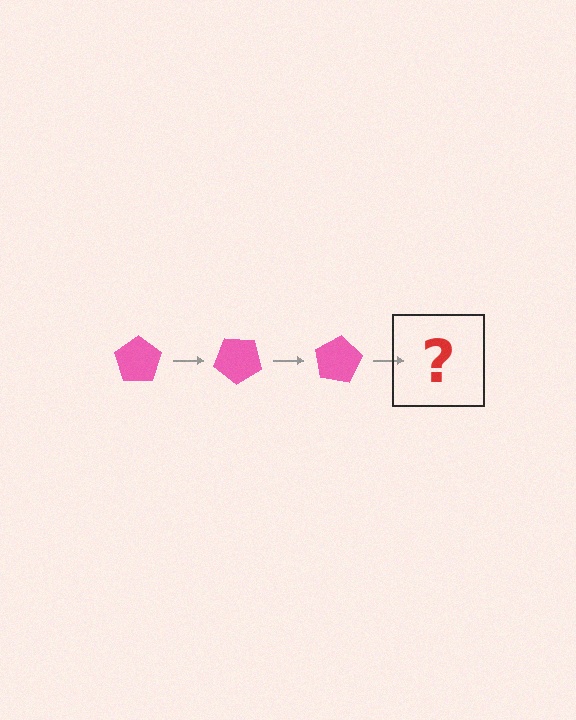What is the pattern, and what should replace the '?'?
The pattern is that the pentagon rotates 40 degrees each step. The '?' should be a pink pentagon rotated 120 degrees.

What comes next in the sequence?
The next element should be a pink pentagon rotated 120 degrees.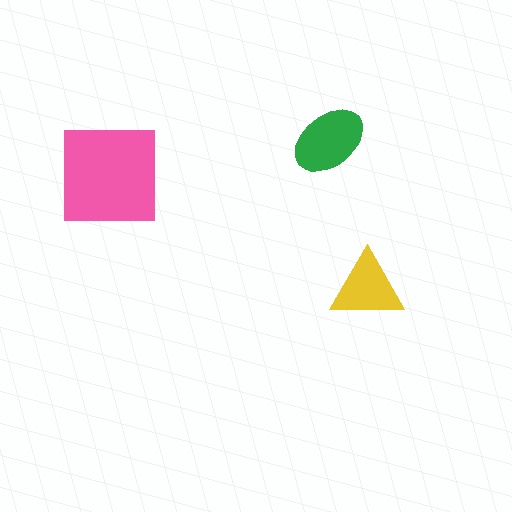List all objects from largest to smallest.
The pink square, the green ellipse, the yellow triangle.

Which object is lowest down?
The yellow triangle is bottommost.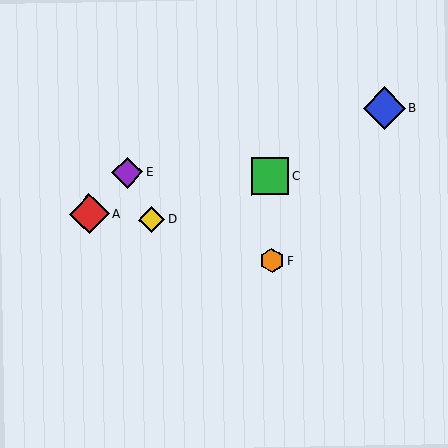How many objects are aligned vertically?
2 objects (C, F) are aligned vertically.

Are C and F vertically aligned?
Yes, both are at x≈270.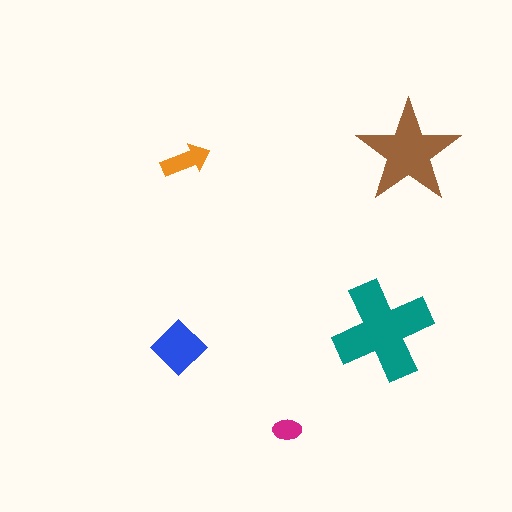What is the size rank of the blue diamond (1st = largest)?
3rd.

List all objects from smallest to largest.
The magenta ellipse, the orange arrow, the blue diamond, the brown star, the teal cross.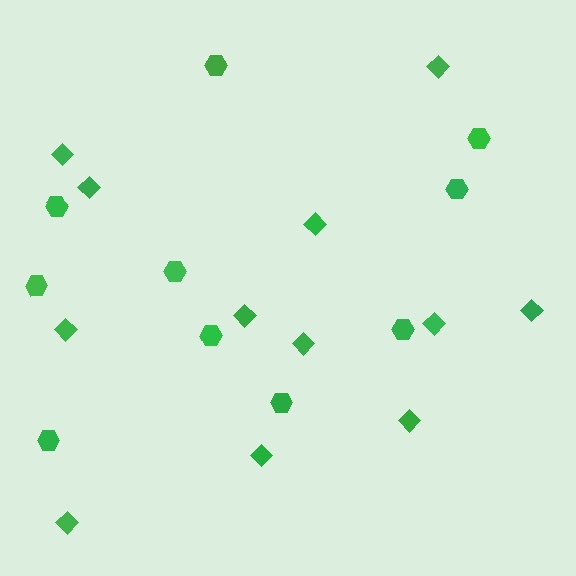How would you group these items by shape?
There are 2 groups: one group of diamonds (12) and one group of hexagons (10).